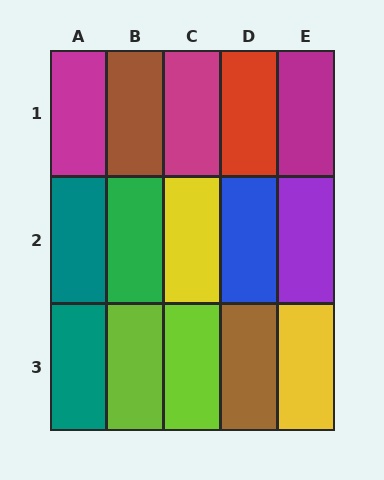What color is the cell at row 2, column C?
Yellow.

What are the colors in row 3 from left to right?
Teal, lime, lime, brown, yellow.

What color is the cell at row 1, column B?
Brown.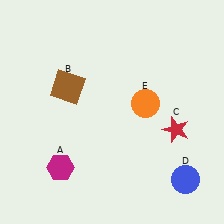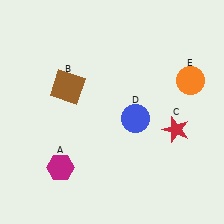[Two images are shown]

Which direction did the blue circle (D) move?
The blue circle (D) moved up.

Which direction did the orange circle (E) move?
The orange circle (E) moved right.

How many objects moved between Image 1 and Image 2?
2 objects moved between the two images.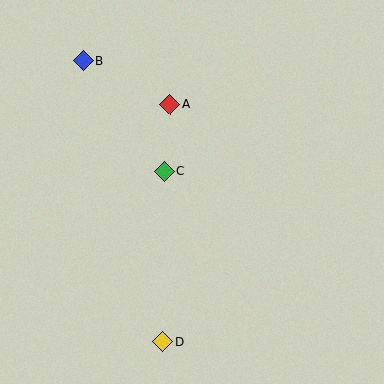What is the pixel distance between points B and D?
The distance between B and D is 292 pixels.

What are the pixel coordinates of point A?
Point A is at (170, 104).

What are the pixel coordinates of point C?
Point C is at (164, 172).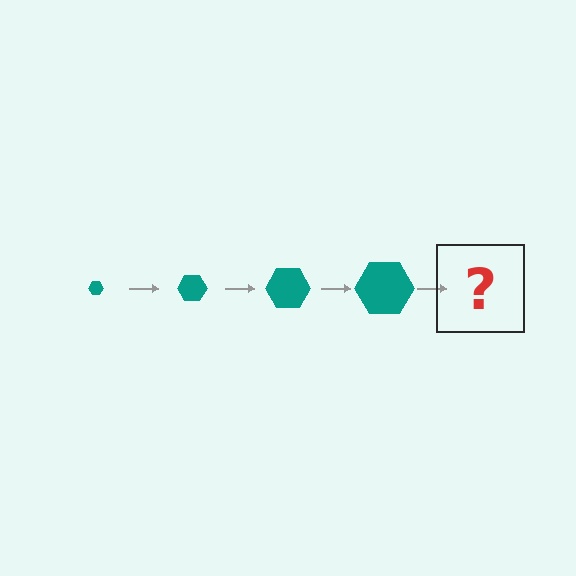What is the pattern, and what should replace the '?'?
The pattern is that the hexagon gets progressively larger each step. The '?' should be a teal hexagon, larger than the previous one.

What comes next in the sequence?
The next element should be a teal hexagon, larger than the previous one.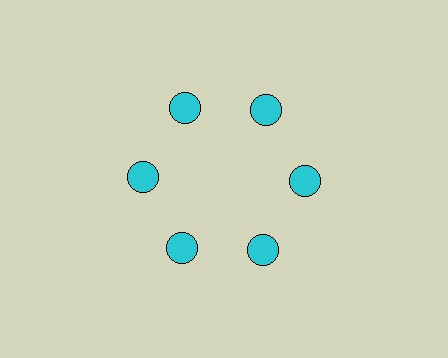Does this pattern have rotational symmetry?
Yes, this pattern has 6-fold rotational symmetry. It looks the same after rotating 60 degrees around the center.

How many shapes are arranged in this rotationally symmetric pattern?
There are 6 shapes, arranged in 6 groups of 1.